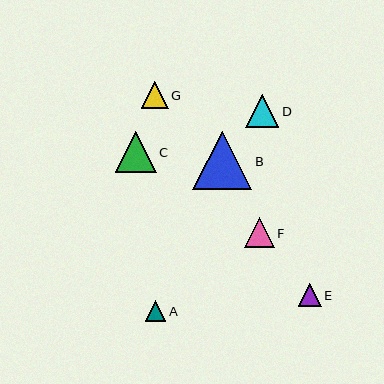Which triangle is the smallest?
Triangle A is the smallest with a size of approximately 21 pixels.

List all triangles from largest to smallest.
From largest to smallest: B, C, D, F, G, E, A.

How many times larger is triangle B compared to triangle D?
Triangle B is approximately 1.8 times the size of triangle D.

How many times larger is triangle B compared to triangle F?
Triangle B is approximately 2.0 times the size of triangle F.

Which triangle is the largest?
Triangle B is the largest with a size of approximately 59 pixels.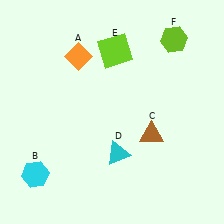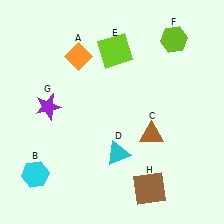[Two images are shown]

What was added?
A purple star (G), a brown square (H) were added in Image 2.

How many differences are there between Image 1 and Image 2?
There are 2 differences between the two images.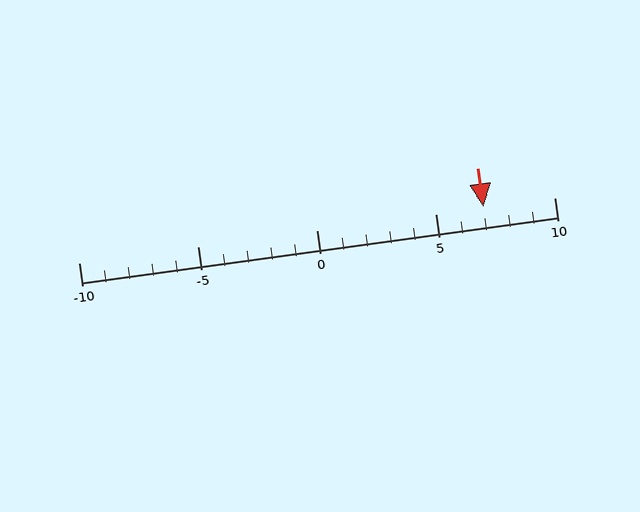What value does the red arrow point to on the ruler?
The red arrow points to approximately 7.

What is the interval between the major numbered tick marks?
The major tick marks are spaced 5 units apart.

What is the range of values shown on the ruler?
The ruler shows values from -10 to 10.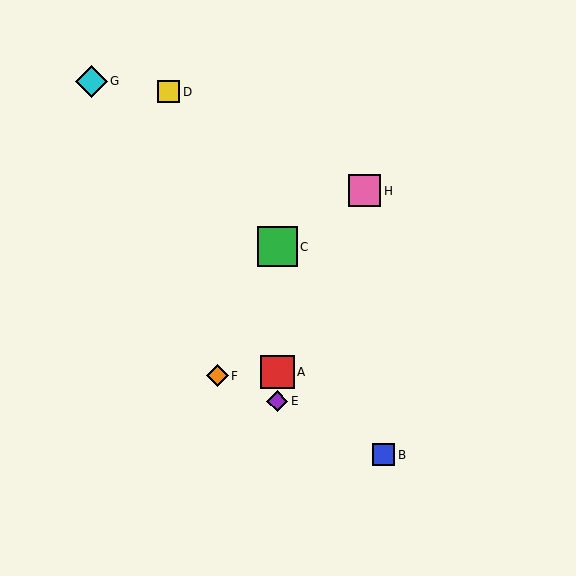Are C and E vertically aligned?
Yes, both are at x≈277.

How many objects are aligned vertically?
3 objects (A, C, E) are aligned vertically.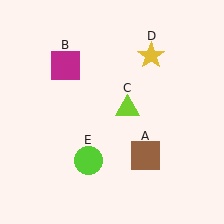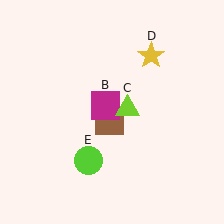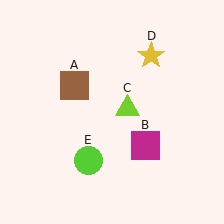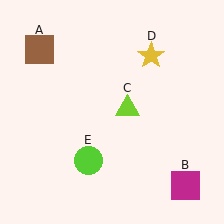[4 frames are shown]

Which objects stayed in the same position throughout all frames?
Lime triangle (object C) and yellow star (object D) and lime circle (object E) remained stationary.